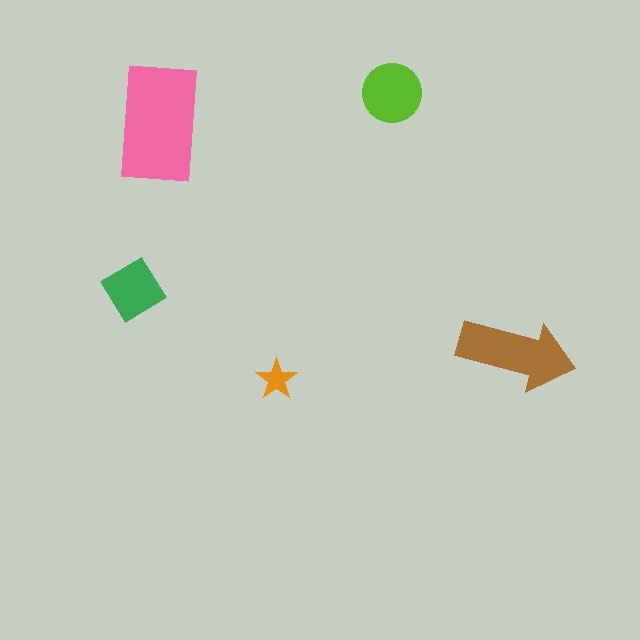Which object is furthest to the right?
The brown arrow is rightmost.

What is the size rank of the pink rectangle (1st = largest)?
1st.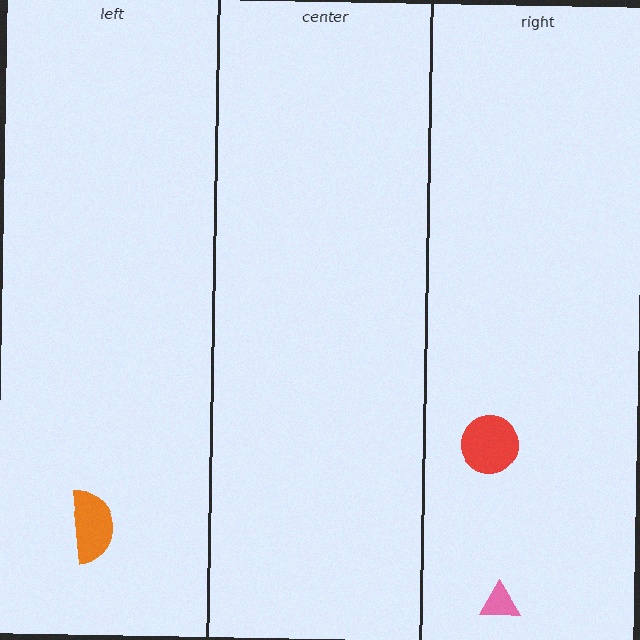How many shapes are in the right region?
2.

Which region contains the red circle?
The right region.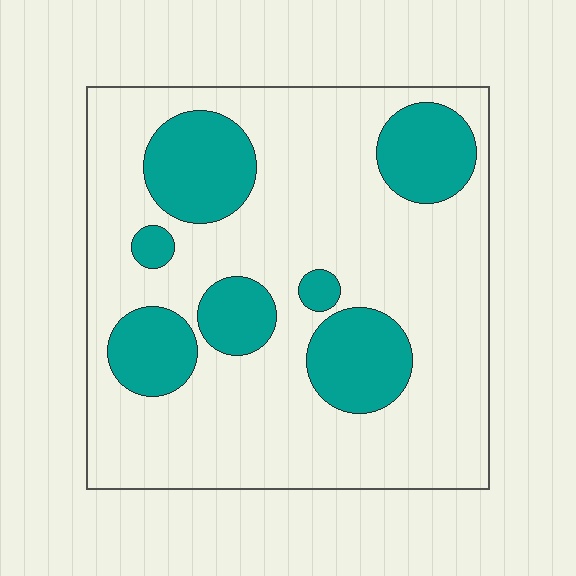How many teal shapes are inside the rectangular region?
7.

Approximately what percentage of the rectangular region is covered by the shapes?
Approximately 25%.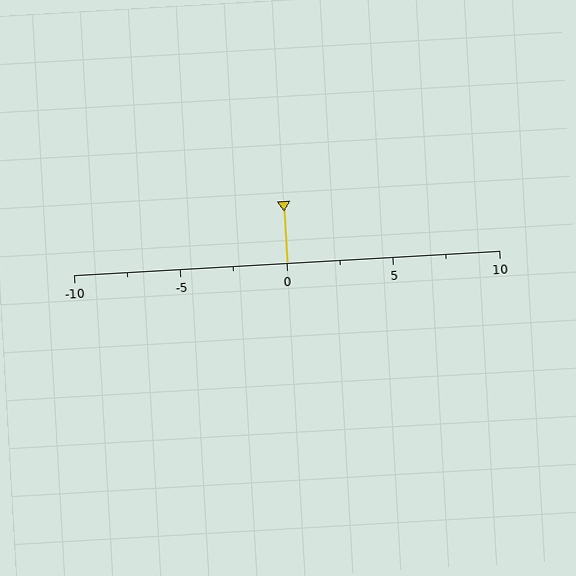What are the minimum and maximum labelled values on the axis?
The axis runs from -10 to 10.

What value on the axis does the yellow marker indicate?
The marker indicates approximately 0.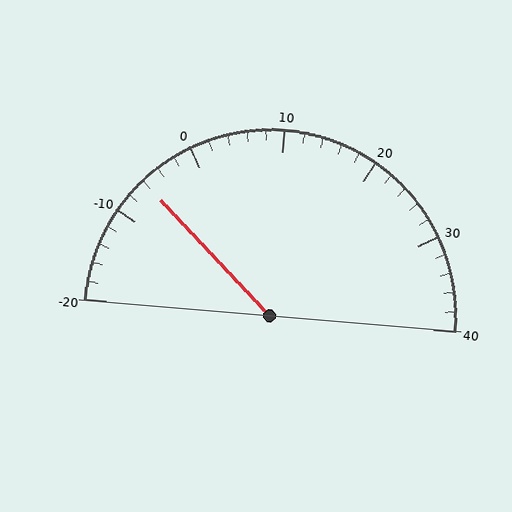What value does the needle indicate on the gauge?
The needle indicates approximately -6.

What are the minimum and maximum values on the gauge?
The gauge ranges from -20 to 40.